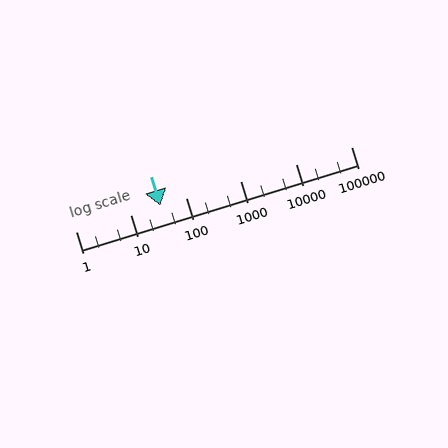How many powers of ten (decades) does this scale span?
The scale spans 5 decades, from 1 to 100000.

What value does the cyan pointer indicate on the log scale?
The pointer indicates approximately 35.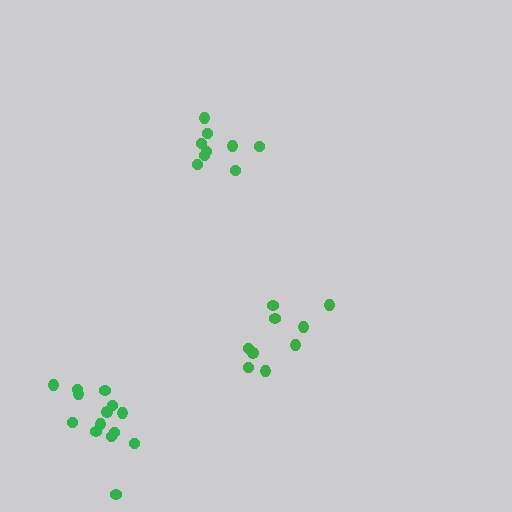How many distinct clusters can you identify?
There are 3 distinct clusters.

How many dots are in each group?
Group 1: 9 dots, Group 2: 14 dots, Group 3: 9 dots (32 total).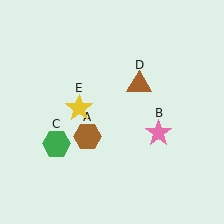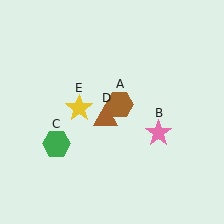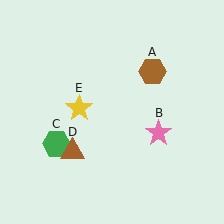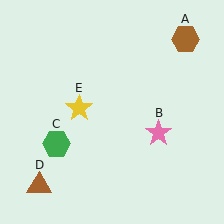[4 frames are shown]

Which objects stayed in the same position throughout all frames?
Pink star (object B) and green hexagon (object C) and yellow star (object E) remained stationary.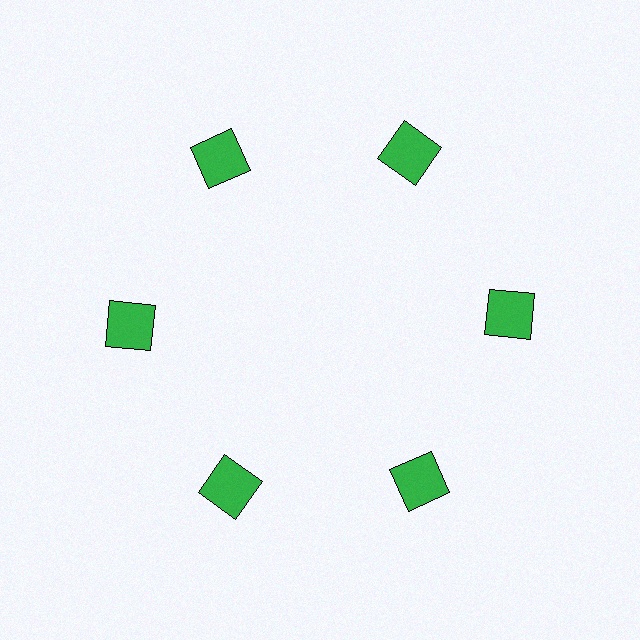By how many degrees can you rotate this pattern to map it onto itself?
The pattern maps onto itself every 60 degrees of rotation.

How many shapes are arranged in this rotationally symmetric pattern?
There are 6 shapes, arranged in 6 groups of 1.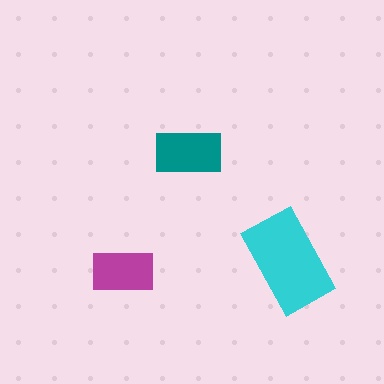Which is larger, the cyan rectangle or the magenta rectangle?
The cyan one.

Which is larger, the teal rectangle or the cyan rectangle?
The cyan one.